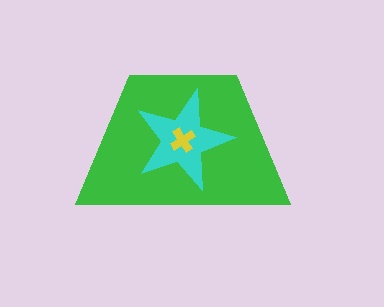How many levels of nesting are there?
3.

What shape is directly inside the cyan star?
The yellow cross.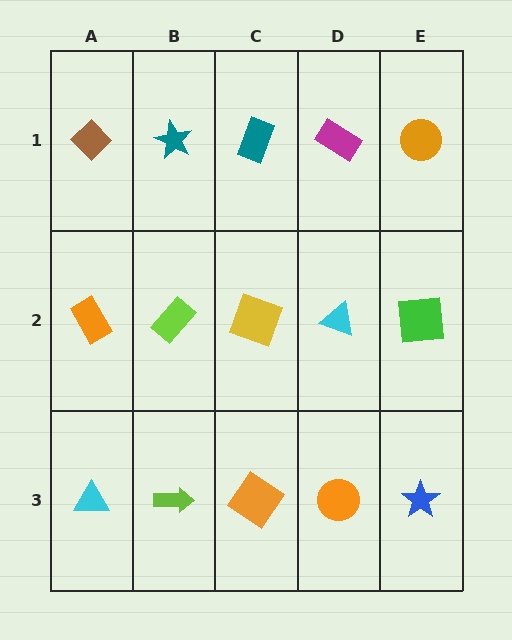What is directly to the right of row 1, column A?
A teal star.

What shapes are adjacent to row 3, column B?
A lime rectangle (row 2, column B), a cyan triangle (row 3, column A), an orange diamond (row 3, column C).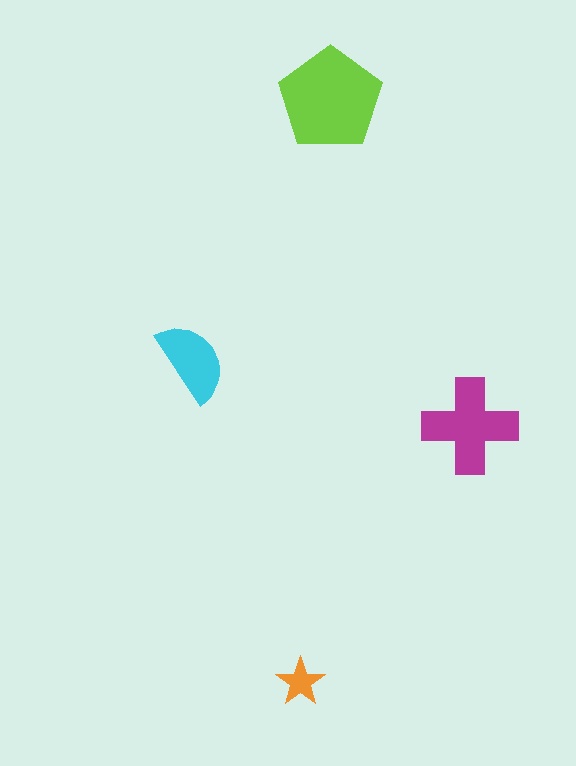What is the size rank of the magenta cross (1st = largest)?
2nd.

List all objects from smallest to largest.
The orange star, the cyan semicircle, the magenta cross, the lime pentagon.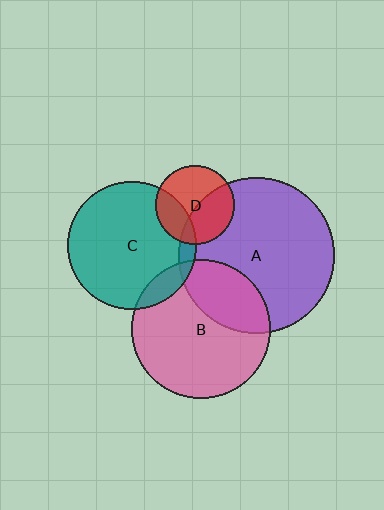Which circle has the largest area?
Circle A (purple).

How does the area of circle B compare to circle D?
Approximately 3.1 times.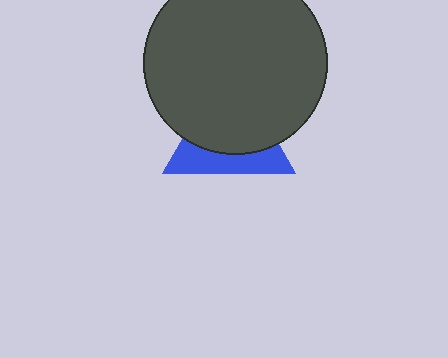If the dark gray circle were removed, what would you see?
You would see the complete blue triangle.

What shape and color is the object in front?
The object in front is a dark gray circle.